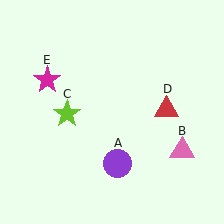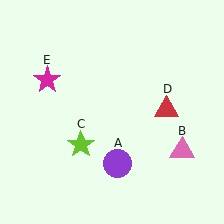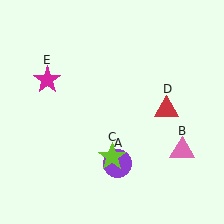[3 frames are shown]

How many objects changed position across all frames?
1 object changed position: lime star (object C).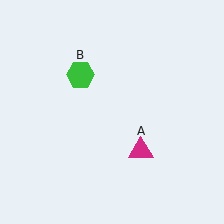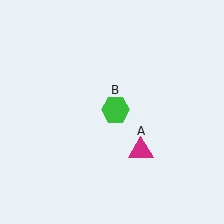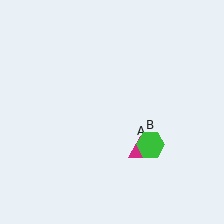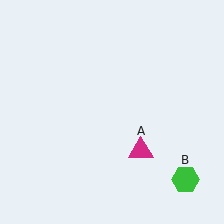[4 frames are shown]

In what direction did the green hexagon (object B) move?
The green hexagon (object B) moved down and to the right.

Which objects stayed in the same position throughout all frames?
Magenta triangle (object A) remained stationary.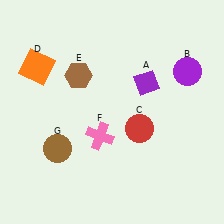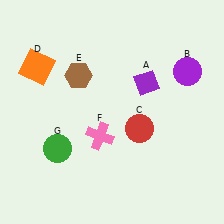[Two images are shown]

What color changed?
The circle (G) changed from brown in Image 1 to green in Image 2.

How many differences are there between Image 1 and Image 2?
There is 1 difference between the two images.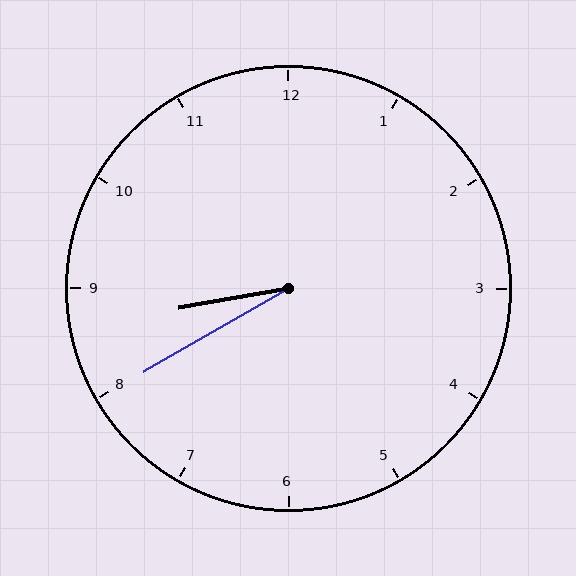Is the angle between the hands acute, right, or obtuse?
It is acute.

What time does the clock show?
8:40.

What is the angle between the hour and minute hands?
Approximately 20 degrees.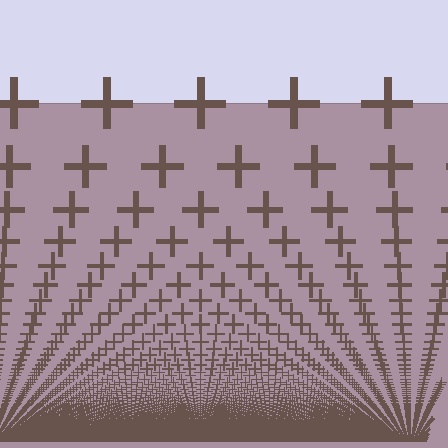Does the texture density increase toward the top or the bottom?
Density increases toward the bottom.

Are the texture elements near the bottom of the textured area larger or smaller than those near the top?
Smaller. The gradient is inverted — elements near the bottom are smaller and denser.